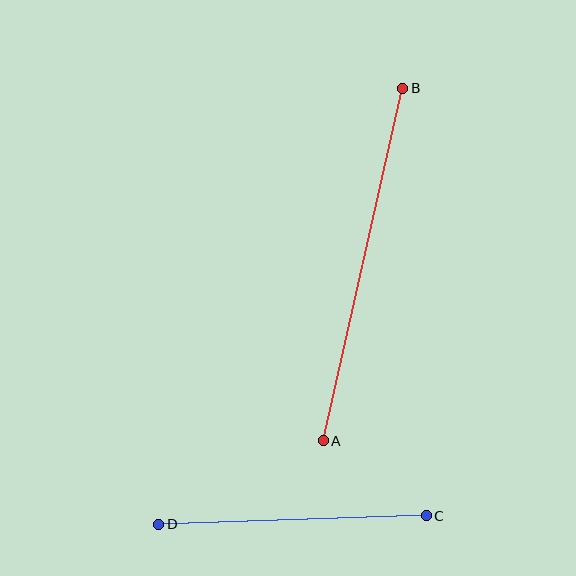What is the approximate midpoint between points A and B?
The midpoint is at approximately (363, 265) pixels.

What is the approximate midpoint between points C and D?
The midpoint is at approximately (293, 520) pixels.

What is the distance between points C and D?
The distance is approximately 268 pixels.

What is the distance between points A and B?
The distance is approximately 361 pixels.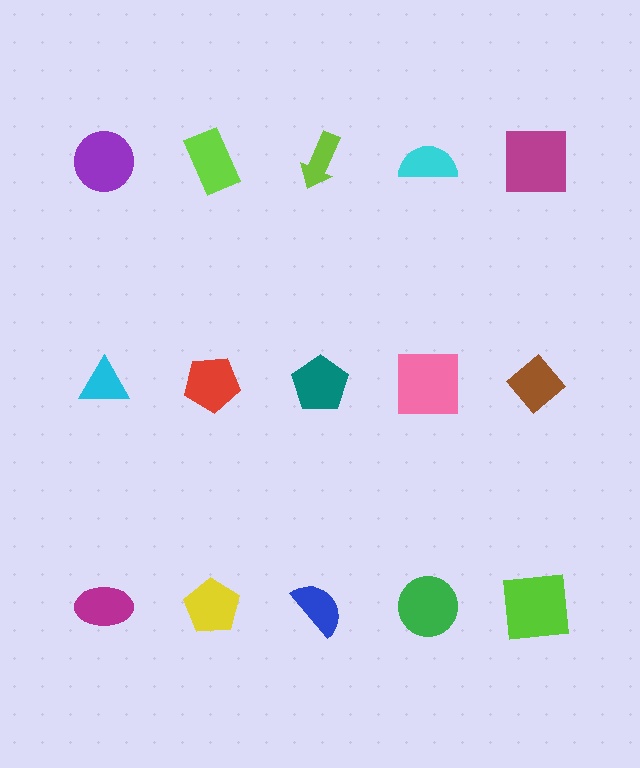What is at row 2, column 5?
A brown diamond.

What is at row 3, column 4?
A green circle.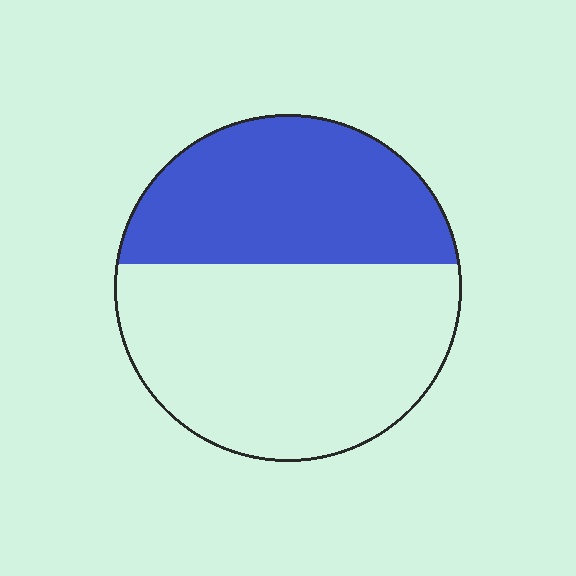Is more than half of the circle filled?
No.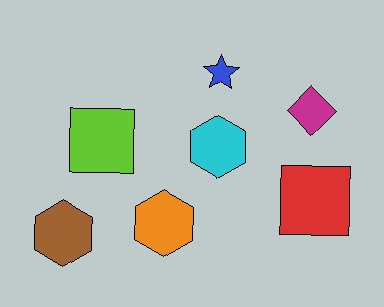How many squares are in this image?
There are 2 squares.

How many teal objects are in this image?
There are no teal objects.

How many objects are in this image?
There are 7 objects.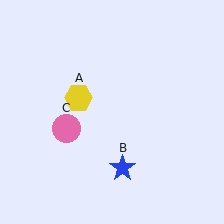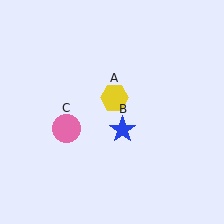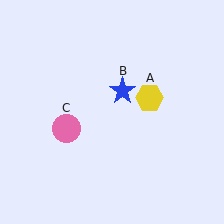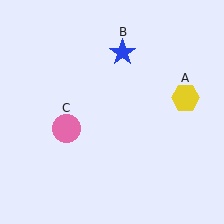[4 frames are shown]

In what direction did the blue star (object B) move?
The blue star (object B) moved up.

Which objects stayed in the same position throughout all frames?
Pink circle (object C) remained stationary.